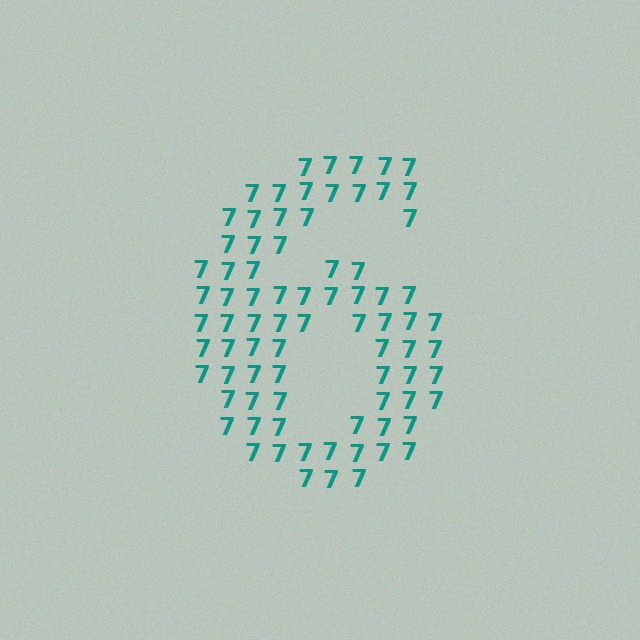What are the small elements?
The small elements are digit 7's.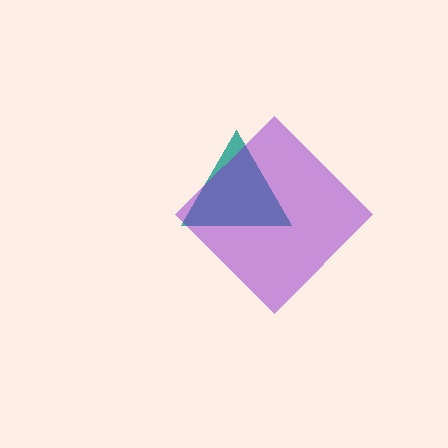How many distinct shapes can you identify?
There are 2 distinct shapes: a teal triangle, a purple diamond.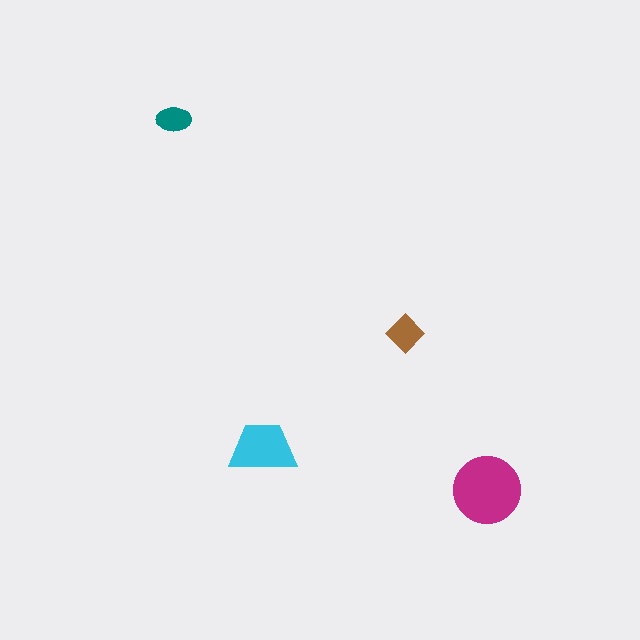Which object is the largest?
The magenta circle.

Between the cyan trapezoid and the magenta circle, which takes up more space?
The magenta circle.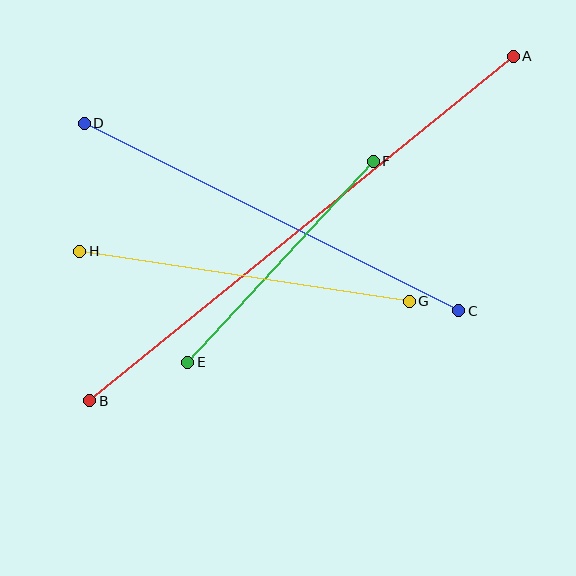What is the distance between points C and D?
The distance is approximately 419 pixels.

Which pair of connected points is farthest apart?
Points A and B are farthest apart.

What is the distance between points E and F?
The distance is approximately 274 pixels.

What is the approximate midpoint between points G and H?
The midpoint is at approximately (244, 276) pixels.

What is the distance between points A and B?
The distance is approximately 546 pixels.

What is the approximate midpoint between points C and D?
The midpoint is at approximately (271, 217) pixels.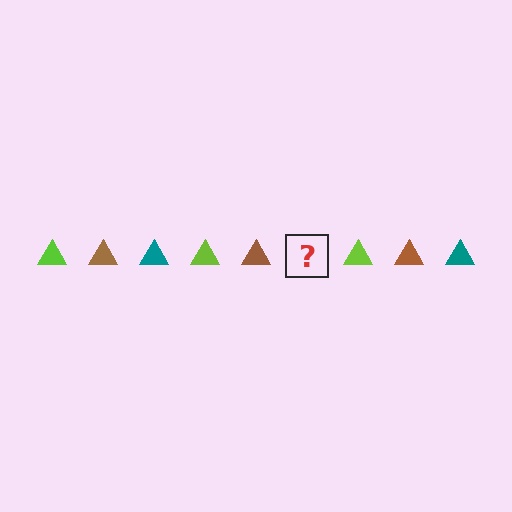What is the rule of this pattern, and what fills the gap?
The rule is that the pattern cycles through lime, brown, teal triangles. The gap should be filled with a teal triangle.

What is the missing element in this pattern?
The missing element is a teal triangle.